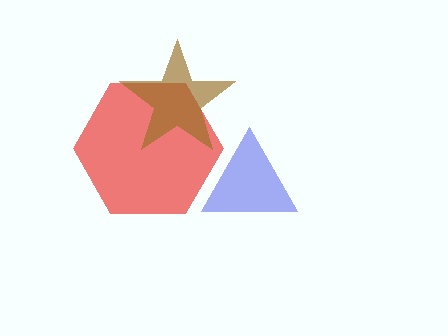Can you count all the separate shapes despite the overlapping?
Yes, there are 3 separate shapes.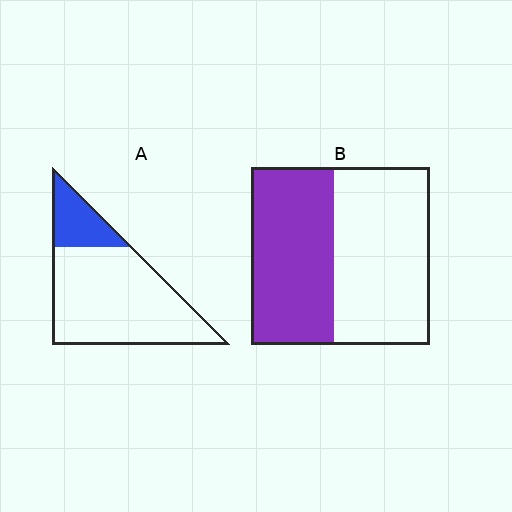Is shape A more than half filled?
No.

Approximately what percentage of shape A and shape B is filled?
A is approximately 20% and B is approximately 45%.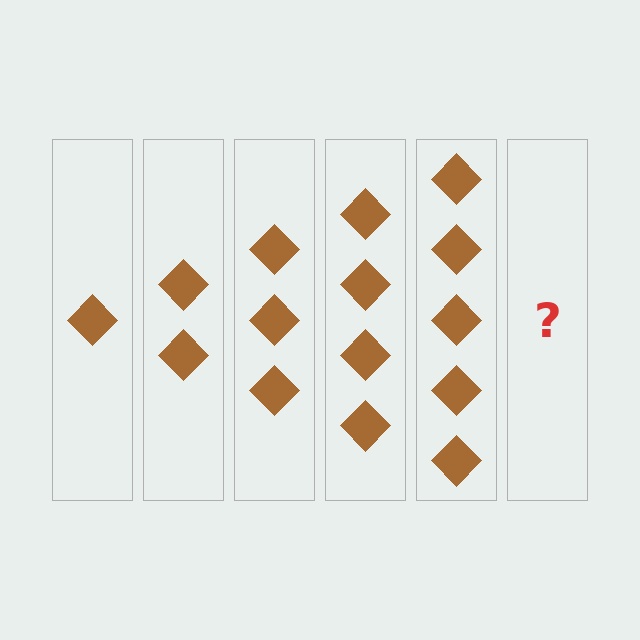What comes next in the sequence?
The next element should be 6 diamonds.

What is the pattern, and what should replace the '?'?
The pattern is that each step adds one more diamond. The '?' should be 6 diamonds.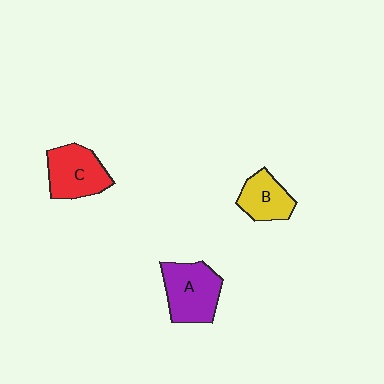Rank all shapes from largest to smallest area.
From largest to smallest: A (purple), C (red), B (yellow).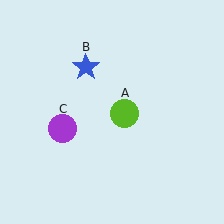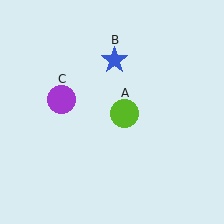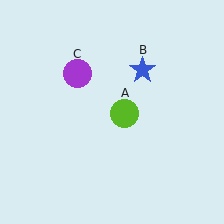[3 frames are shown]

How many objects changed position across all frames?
2 objects changed position: blue star (object B), purple circle (object C).